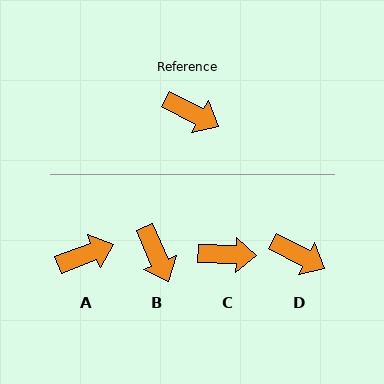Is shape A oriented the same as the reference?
No, it is off by about 48 degrees.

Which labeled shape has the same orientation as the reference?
D.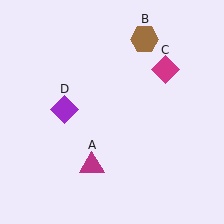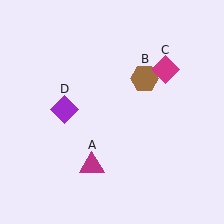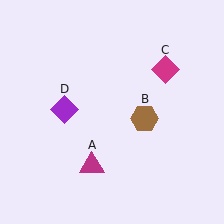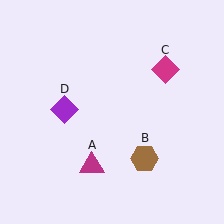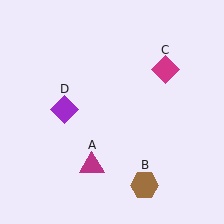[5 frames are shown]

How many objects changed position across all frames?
1 object changed position: brown hexagon (object B).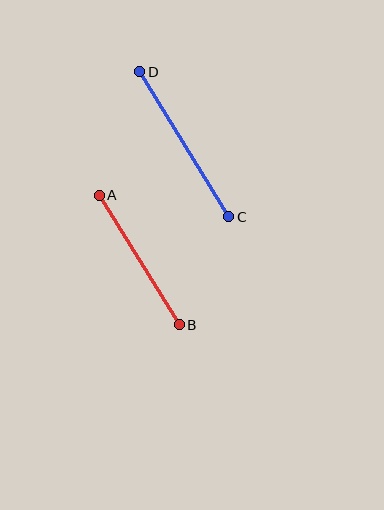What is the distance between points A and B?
The distance is approximately 152 pixels.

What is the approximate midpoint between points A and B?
The midpoint is at approximately (139, 260) pixels.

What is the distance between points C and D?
The distance is approximately 170 pixels.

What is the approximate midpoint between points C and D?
The midpoint is at approximately (184, 144) pixels.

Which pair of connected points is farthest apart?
Points C and D are farthest apart.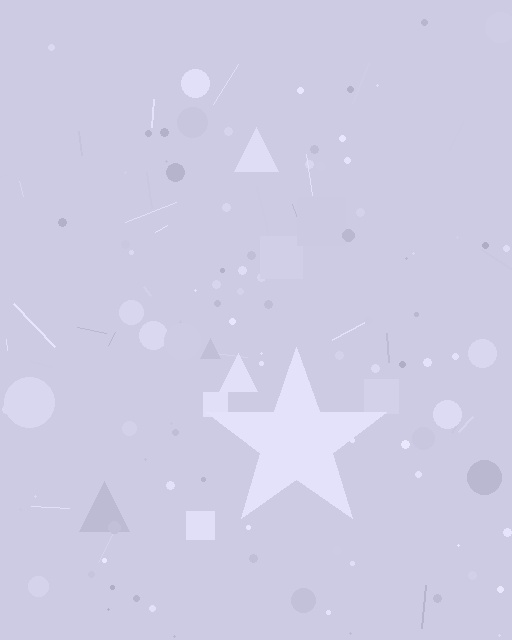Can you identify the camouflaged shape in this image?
The camouflaged shape is a star.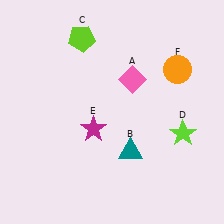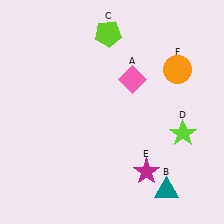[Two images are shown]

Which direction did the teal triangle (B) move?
The teal triangle (B) moved down.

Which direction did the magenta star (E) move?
The magenta star (E) moved right.